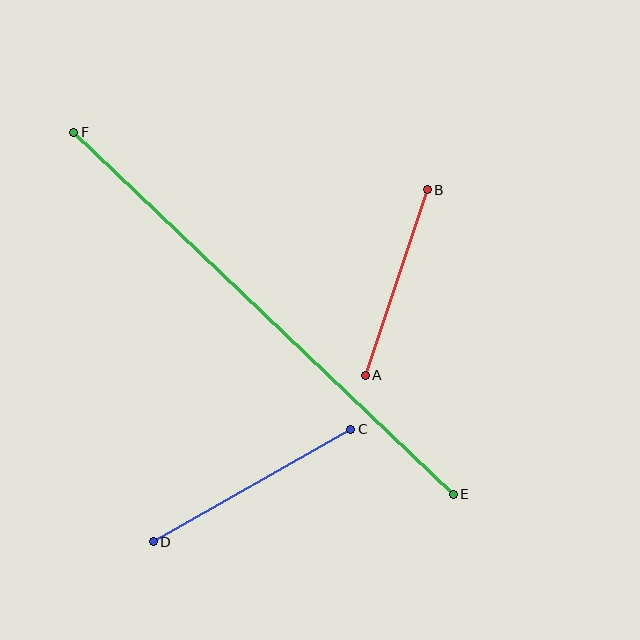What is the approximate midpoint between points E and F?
The midpoint is at approximately (264, 313) pixels.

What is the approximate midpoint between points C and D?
The midpoint is at approximately (252, 486) pixels.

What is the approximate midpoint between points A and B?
The midpoint is at approximately (396, 282) pixels.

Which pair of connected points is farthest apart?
Points E and F are farthest apart.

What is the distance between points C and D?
The distance is approximately 227 pixels.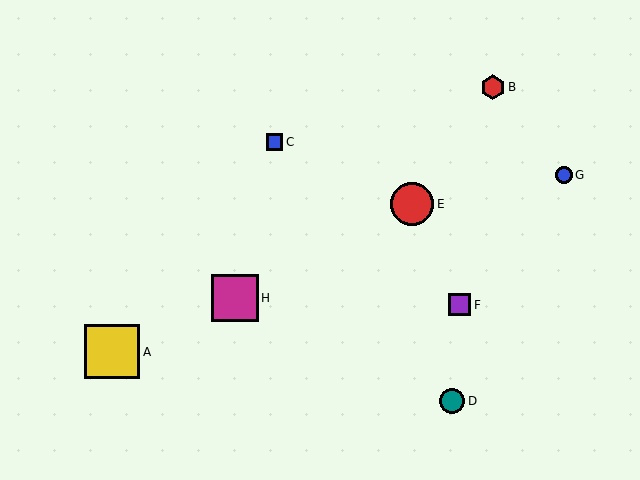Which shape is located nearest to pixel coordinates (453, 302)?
The purple square (labeled F) at (459, 305) is nearest to that location.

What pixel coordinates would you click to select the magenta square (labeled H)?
Click at (235, 298) to select the magenta square H.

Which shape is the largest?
The yellow square (labeled A) is the largest.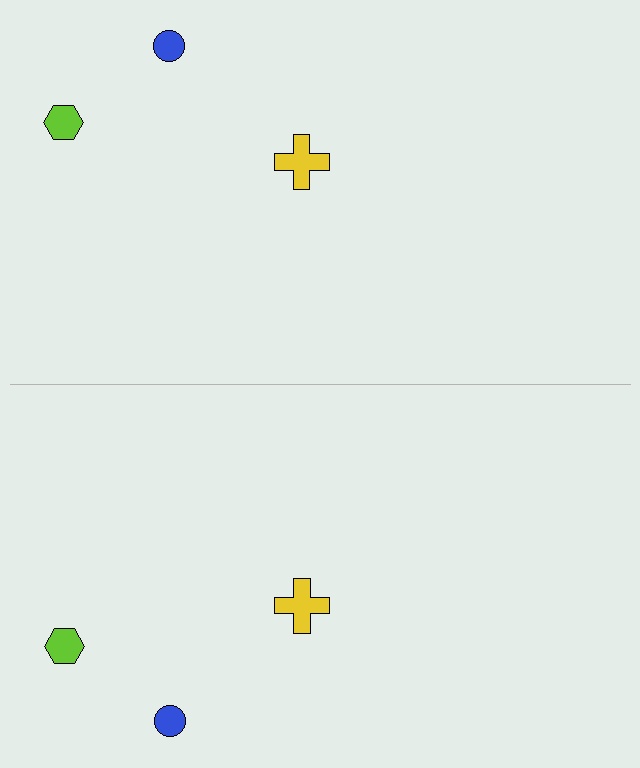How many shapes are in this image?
There are 6 shapes in this image.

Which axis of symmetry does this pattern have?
The pattern has a horizontal axis of symmetry running through the center of the image.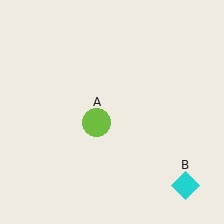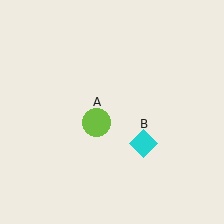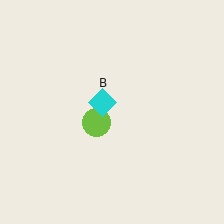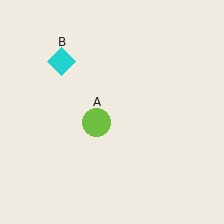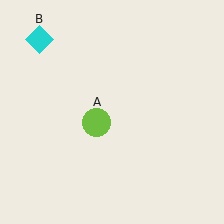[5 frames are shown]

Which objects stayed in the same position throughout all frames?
Lime circle (object A) remained stationary.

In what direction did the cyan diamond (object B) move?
The cyan diamond (object B) moved up and to the left.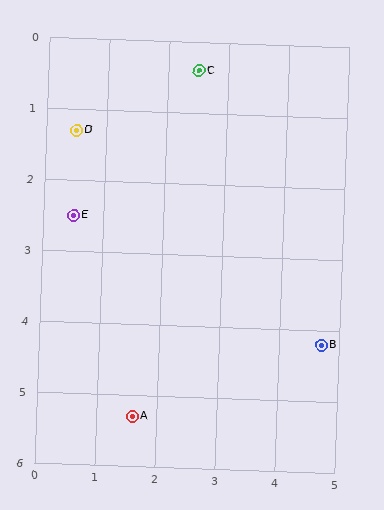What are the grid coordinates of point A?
Point A is at approximately (1.6, 5.3).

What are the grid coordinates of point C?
Point C is at approximately (2.5, 0.4).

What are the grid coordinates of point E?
Point E is at approximately (0.5, 2.5).